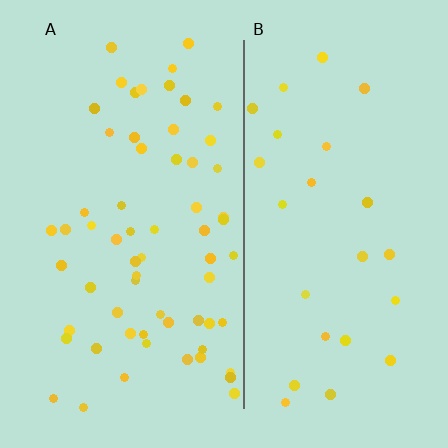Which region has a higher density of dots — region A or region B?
A (the left).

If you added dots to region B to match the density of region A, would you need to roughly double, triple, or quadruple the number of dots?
Approximately double.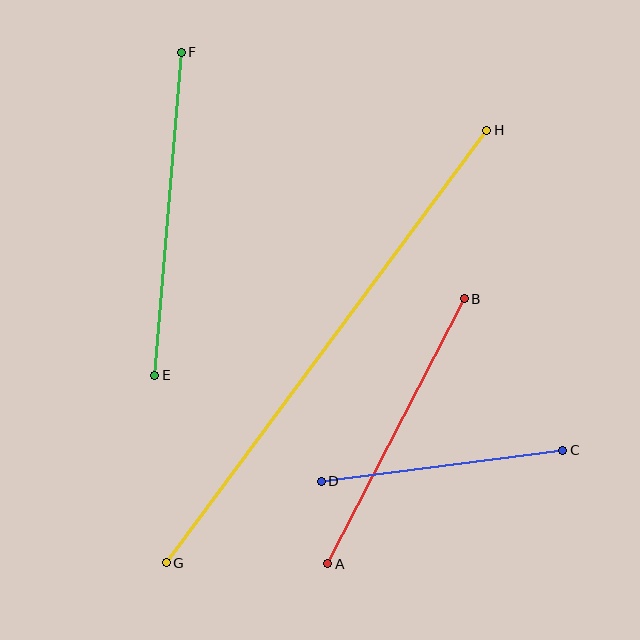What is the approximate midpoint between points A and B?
The midpoint is at approximately (396, 431) pixels.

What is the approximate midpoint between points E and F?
The midpoint is at approximately (168, 214) pixels.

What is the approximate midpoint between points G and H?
The midpoint is at approximately (326, 346) pixels.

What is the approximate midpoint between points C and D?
The midpoint is at approximately (442, 466) pixels.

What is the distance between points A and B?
The distance is approximately 298 pixels.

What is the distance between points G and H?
The distance is approximately 538 pixels.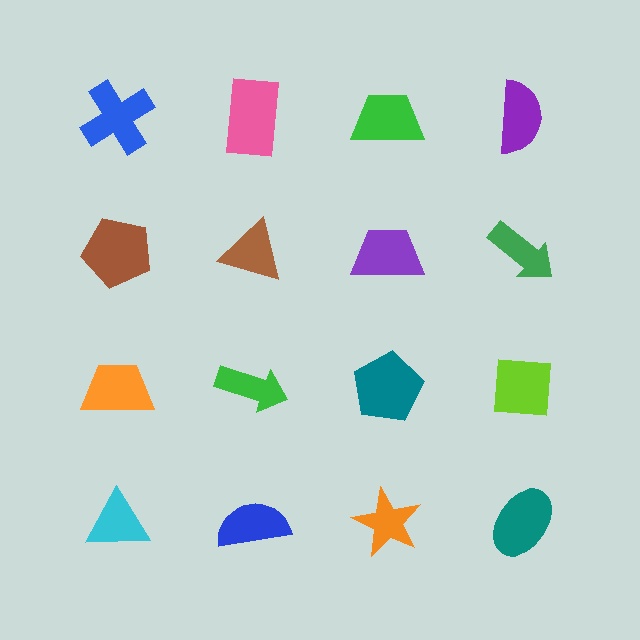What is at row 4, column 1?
A cyan triangle.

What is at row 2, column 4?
A green arrow.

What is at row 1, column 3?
A green trapezoid.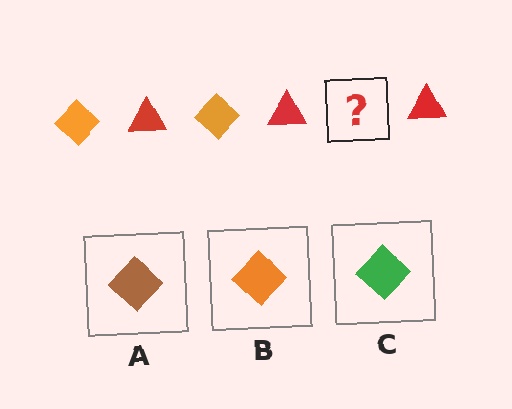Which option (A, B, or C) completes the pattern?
B.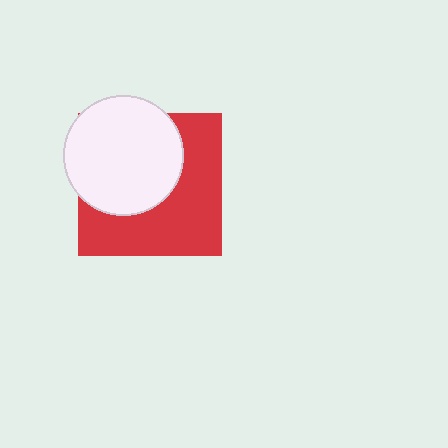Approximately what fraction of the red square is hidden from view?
Roughly 47% of the red square is hidden behind the white circle.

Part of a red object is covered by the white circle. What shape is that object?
It is a square.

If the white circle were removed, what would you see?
You would see the complete red square.